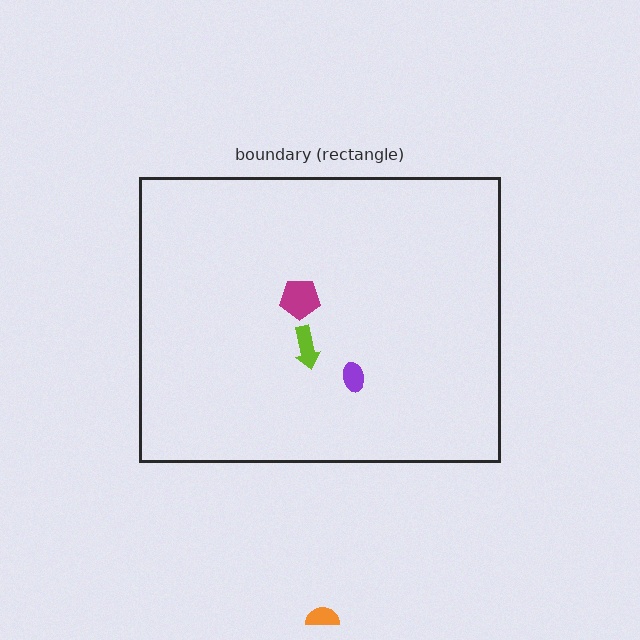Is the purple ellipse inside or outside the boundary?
Inside.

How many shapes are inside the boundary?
3 inside, 1 outside.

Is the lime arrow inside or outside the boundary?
Inside.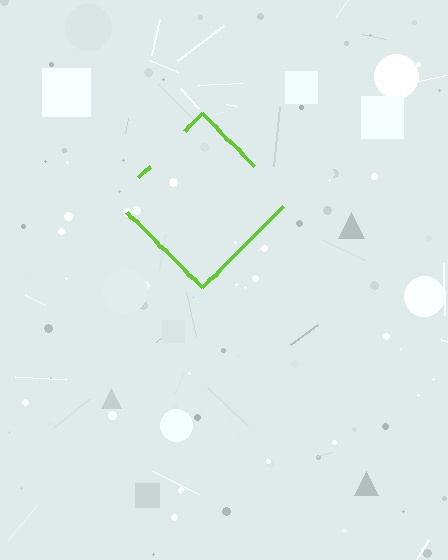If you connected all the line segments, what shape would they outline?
They would outline a diamond.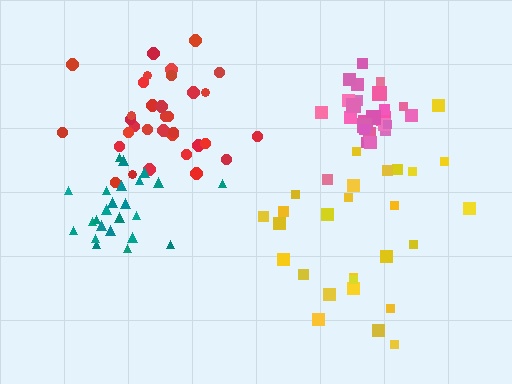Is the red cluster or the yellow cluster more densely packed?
Red.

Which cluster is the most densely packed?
Pink.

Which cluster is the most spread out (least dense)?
Yellow.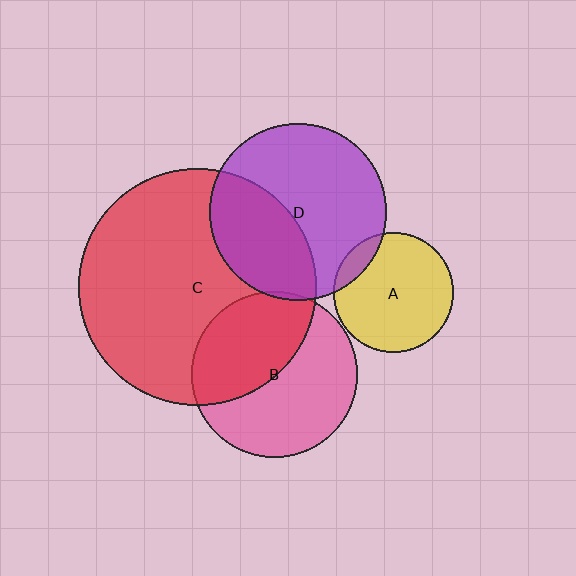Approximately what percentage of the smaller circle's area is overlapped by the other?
Approximately 10%.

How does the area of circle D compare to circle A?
Approximately 2.2 times.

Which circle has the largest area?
Circle C (red).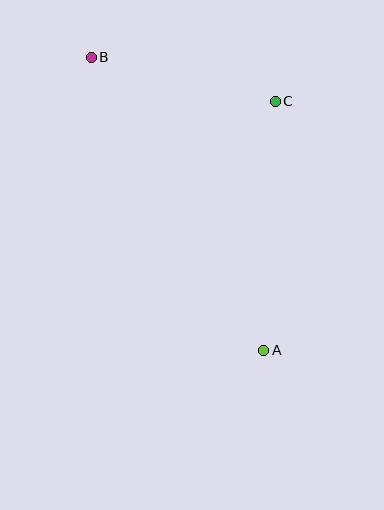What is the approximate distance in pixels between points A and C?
The distance between A and C is approximately 249 pixels.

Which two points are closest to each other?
Points B and C are closest to each other.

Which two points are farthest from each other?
Points A and B are farthest from each other.